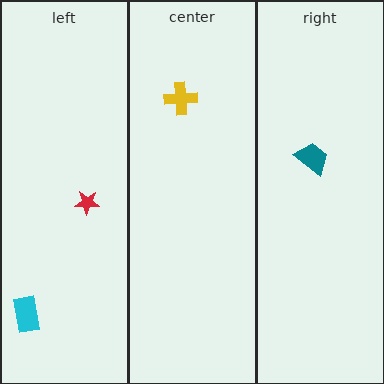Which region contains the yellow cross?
The center region.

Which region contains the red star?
The left region.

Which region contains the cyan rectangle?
The left region.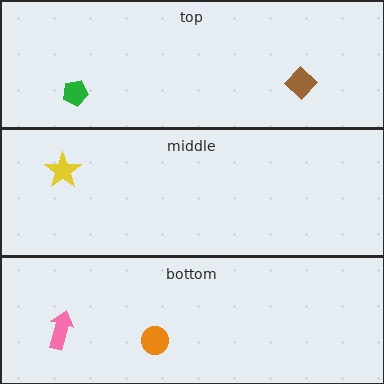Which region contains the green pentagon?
The top region.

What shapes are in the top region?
The green pentagon, the brown diamond.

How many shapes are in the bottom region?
2.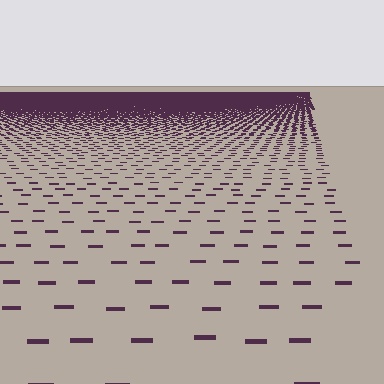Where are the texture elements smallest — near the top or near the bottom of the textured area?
Near the top.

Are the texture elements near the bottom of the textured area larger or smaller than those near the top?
Larger. Near the bottom, elements are closer to the viewer and appear at a bigger on-screen size.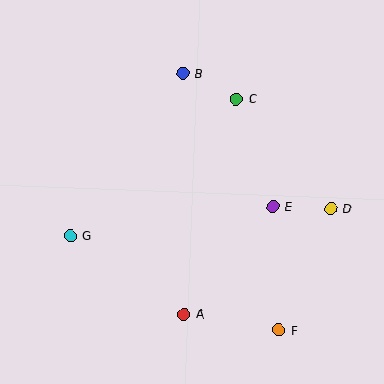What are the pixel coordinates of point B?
Point B is at (183, 74).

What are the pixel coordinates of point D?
Point D is at (331, 208).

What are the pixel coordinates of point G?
Point G is at (70, 236).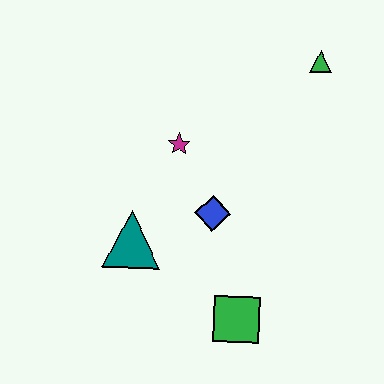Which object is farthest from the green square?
The green triangle is farthest from the green square.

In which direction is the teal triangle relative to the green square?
The teal triangle is to the left of the green square.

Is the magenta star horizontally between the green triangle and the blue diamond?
No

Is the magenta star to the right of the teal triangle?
Yes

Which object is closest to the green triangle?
The magenta star is closest to the green triangle.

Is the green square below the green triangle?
Yes